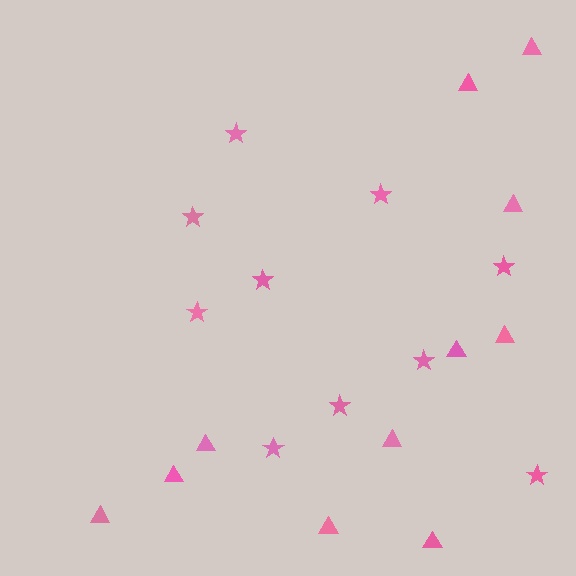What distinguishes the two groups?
There are 2 groups: one group of triangles (11) and one group of stars (10).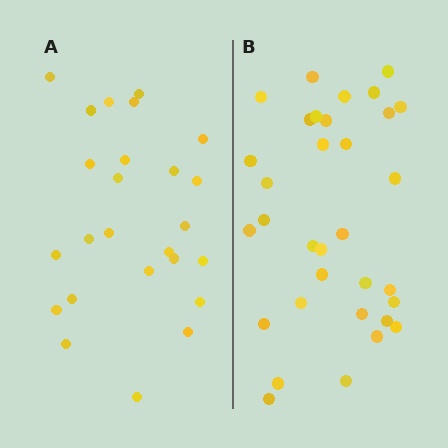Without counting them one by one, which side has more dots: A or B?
Region B (the right region) has more dots.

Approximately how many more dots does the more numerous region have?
Region B has roughly 8 or so more dots than region A.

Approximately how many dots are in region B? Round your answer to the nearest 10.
About 30 dots. (The exact count is 33, which rounds to 30.)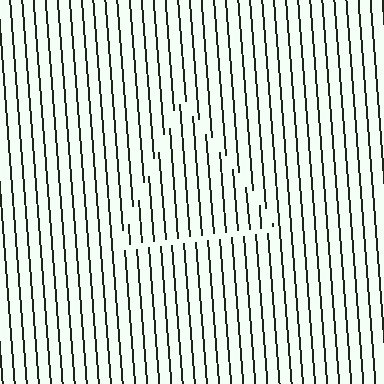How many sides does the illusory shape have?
3 sides — the line-ends trace a triangle.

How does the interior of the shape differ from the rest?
The interior of the shape contains the same grating, shifted by half a period — the contour is defined by the phase discontinuity where line-ends from the inner and outer gratings abut.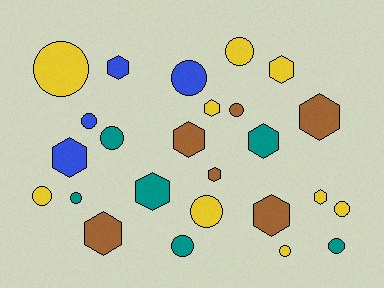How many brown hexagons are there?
There are 5 brown hexagons.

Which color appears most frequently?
Yellow, with 9 objects.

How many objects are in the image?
There are 25 objects.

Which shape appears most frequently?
Circle, with 13 objects.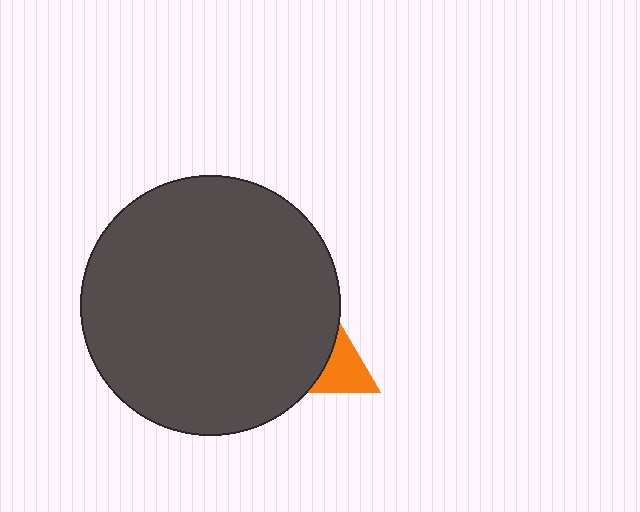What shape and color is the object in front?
The object in front is a dark gray circle.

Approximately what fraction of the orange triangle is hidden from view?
Roughly 68% of the orange triangle is hidden behind the dark gray circle.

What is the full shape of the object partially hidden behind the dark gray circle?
The partially hidden object is an orange triangle.